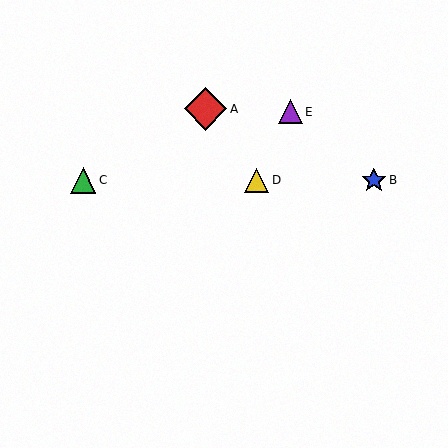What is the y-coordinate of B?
Object B is at y≈180.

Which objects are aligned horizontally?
Objects B, C, D are aligned horizontally.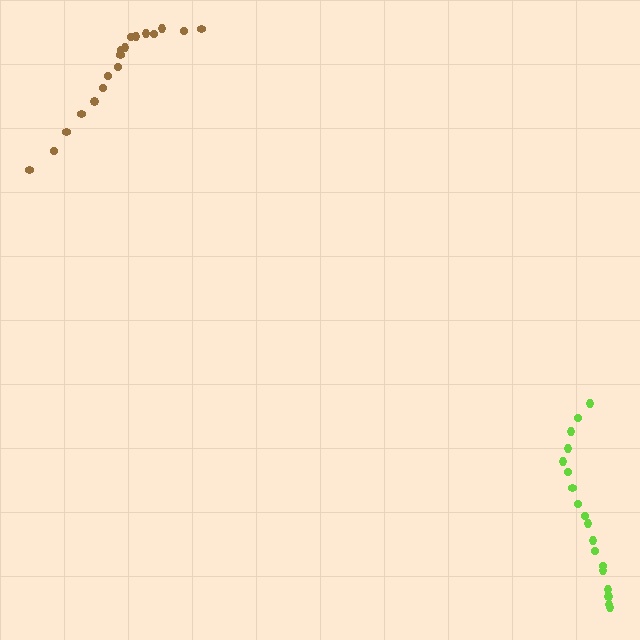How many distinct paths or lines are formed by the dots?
There are 2 distinct paths.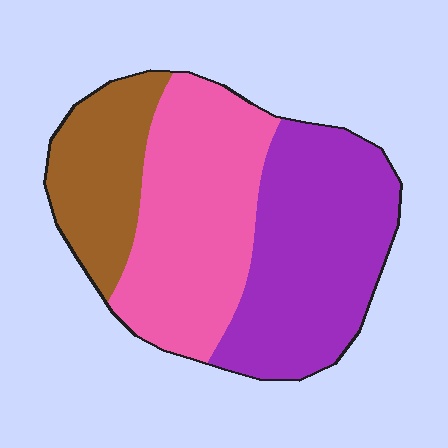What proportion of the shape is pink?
Pink takes up about three eighths (3/8) of the shape.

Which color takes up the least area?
Brown, at roughly 20%.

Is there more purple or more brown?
Purple.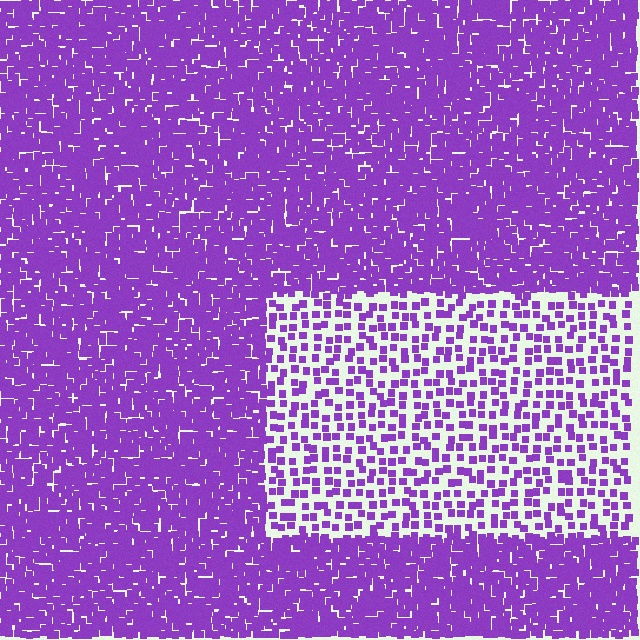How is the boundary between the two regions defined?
The boundary is defined by a change in element density (approximately 2.8x ratio). All elements are the same color, size, and shape.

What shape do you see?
I see a rectangle.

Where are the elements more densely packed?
The elements are more densely packed outside the rectangle boundary.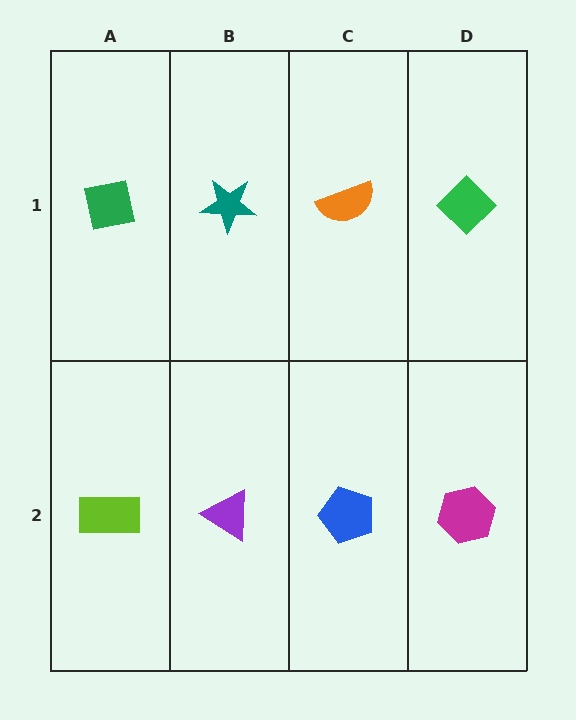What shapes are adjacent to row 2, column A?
A green square (row 1, column A), a purple triangle (row 2, column B).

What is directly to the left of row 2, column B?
A lime rectangle.